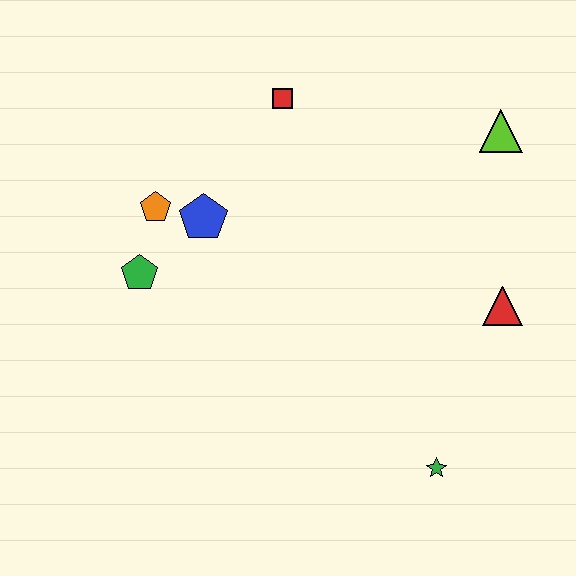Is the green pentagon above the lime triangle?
No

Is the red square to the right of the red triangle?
No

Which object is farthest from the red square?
The green star is farthest from the red square.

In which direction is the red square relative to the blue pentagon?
The red square is above the blue pentagon.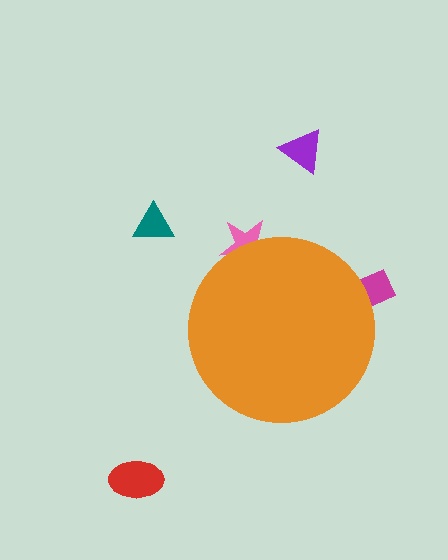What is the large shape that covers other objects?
An orange circle.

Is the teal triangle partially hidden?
No, the teal triangle is fully visible.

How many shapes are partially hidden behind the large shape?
2 shapes are partially hidden.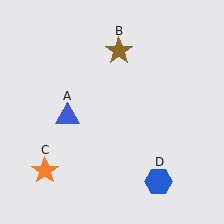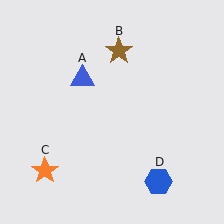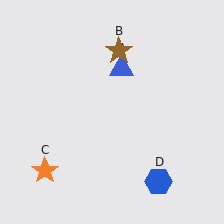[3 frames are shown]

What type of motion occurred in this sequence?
The blue triangle (object A) rotated clockwise around the center of the scene.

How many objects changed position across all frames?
1 object changed position: blue triangle (object A).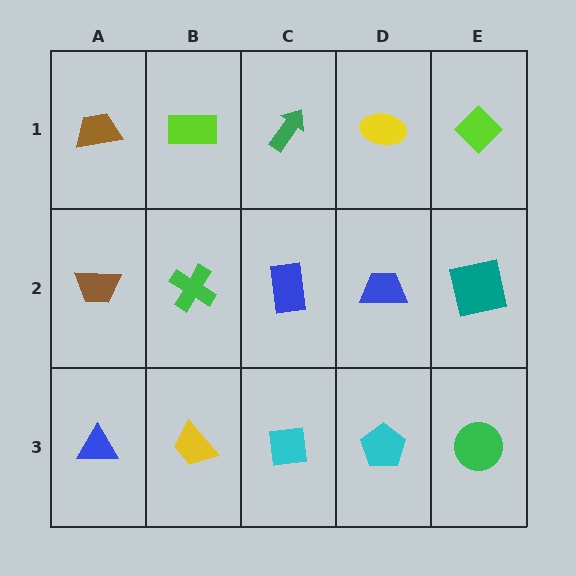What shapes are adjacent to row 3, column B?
A green cross (row 2, column B), a blue triangle (row 3, column A), a cyan square (row 3, column C).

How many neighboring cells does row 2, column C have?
4.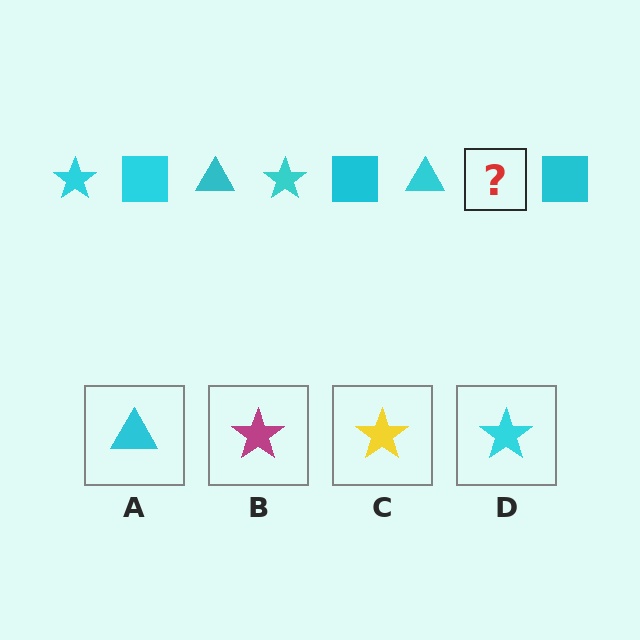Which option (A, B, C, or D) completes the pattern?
D.